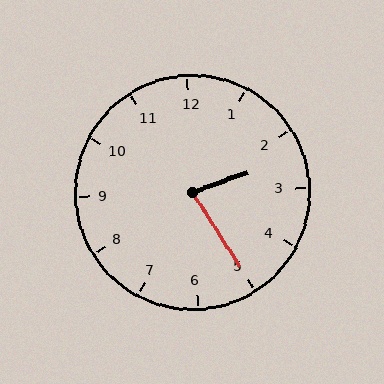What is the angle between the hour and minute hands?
Approximately 78 degrees.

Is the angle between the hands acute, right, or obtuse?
It is acute.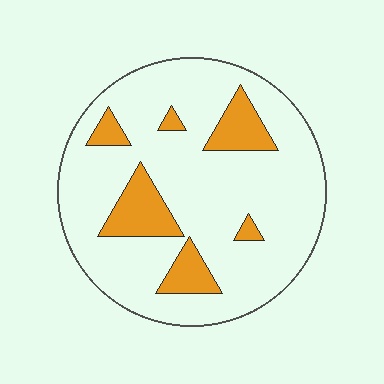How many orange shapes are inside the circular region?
6.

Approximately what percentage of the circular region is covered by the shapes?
Approximately 15%.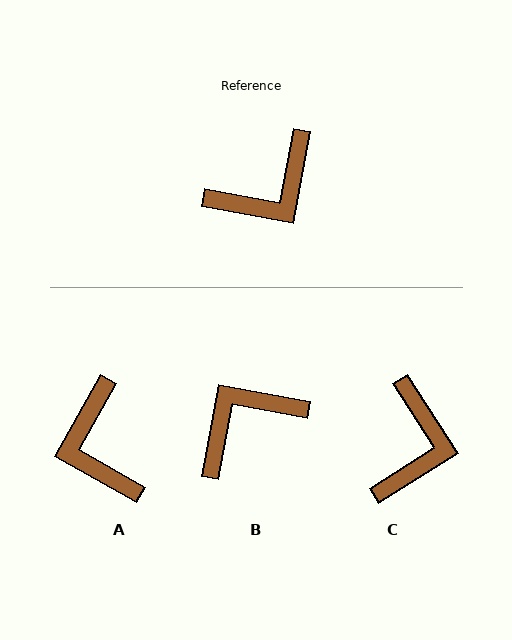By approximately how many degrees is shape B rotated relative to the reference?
Approximately 180 degrees clockwise.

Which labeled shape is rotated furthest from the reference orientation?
B, about 180 degrees away.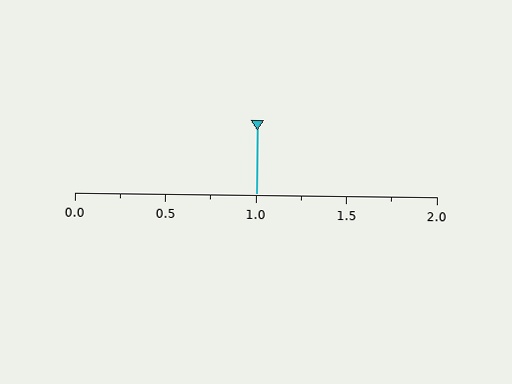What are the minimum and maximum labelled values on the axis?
The axis runs from 0.0 to 2.0.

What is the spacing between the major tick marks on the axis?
The major ticks are spaced 0.5 apart.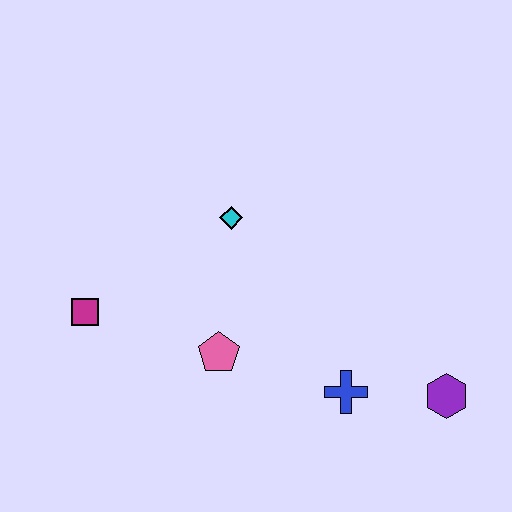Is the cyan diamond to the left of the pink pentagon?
No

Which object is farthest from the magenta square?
The purple hexagon is farthest from the magenta square.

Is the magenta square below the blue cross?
No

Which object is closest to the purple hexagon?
The blue cross is closest to the purple hexagon.